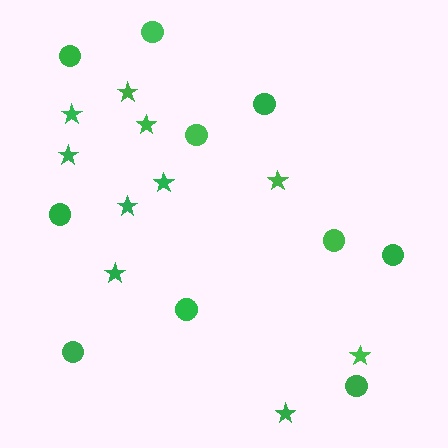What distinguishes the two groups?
There are 2 groups: one group of stars (10) and one group of circles (10).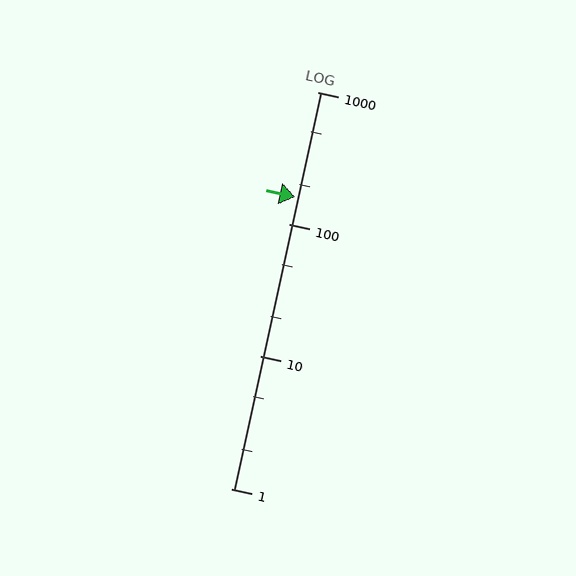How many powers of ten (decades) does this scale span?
The scale spans 3 decades, from 1 to 1000.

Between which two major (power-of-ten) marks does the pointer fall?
The pointer is between 100 and 1000.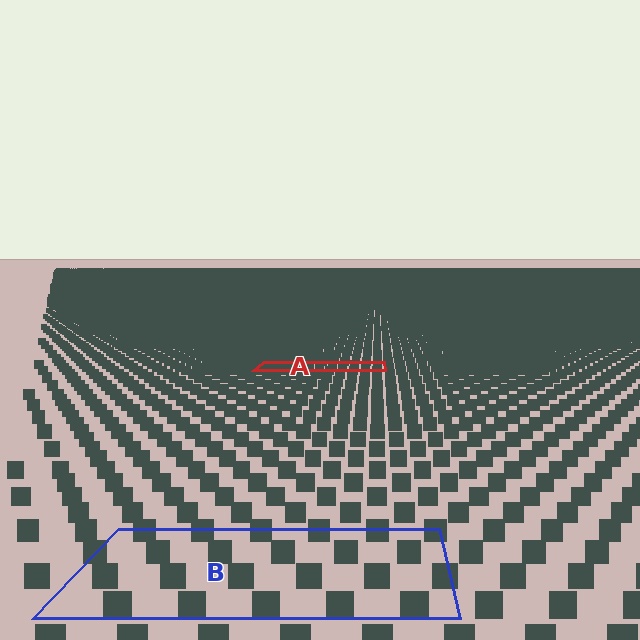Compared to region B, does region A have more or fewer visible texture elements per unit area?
Region A has more texture elements per unit area — they are packed more densely because it is farther away.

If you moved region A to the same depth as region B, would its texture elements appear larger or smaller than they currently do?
They would appear larger. At a closer depth, the same texture elements are projected at a bigger on-screen size.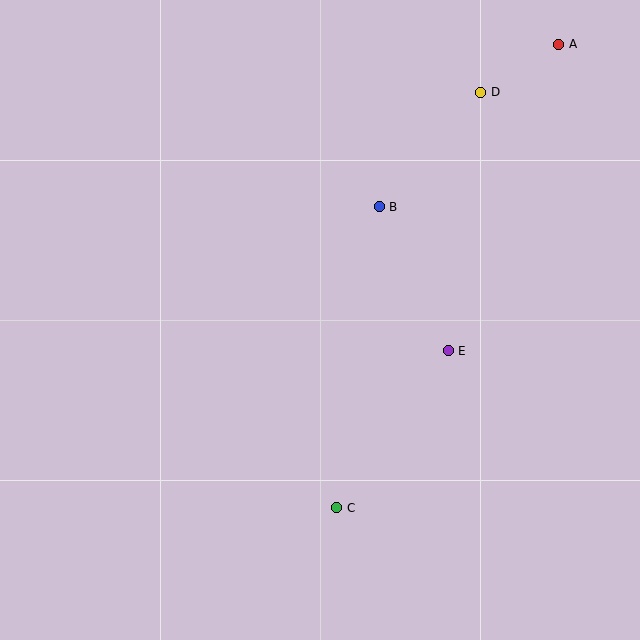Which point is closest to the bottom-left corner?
Point C is closest to the bottom-left corner.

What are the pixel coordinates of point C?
Point C is at (337, 508).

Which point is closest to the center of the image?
Point B at (379, 207) is closest to the center.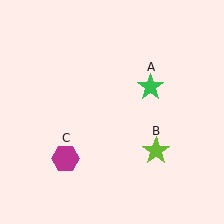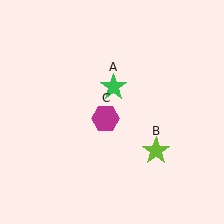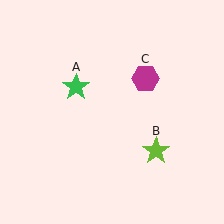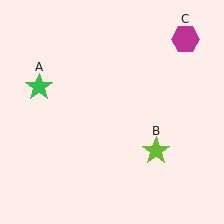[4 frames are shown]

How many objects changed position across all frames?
2 objects changed position: green star (object A), magenta hexagon (object C).